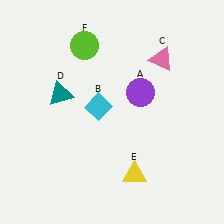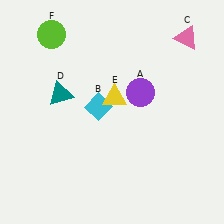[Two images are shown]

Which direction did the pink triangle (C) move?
The pink triangle (C) moved right.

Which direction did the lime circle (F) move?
The lime circle (F) moved left.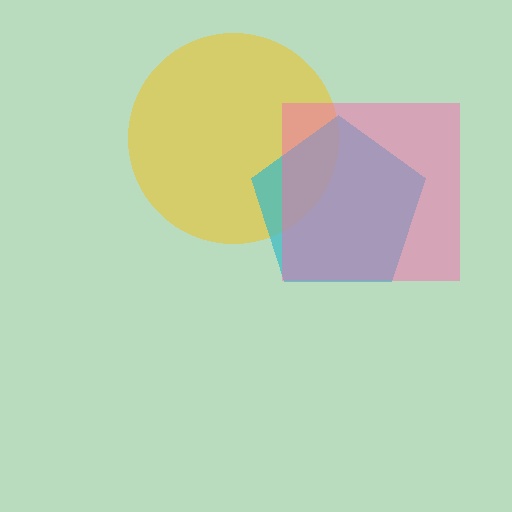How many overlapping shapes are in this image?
There are 3 overlapping shapes in the image.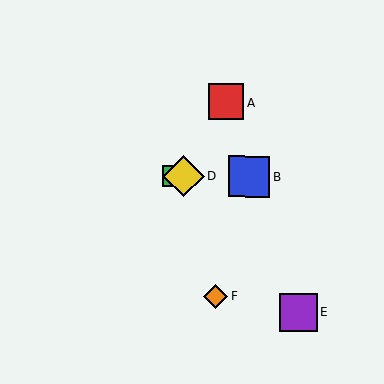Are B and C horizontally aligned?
Yes, both are at y≈177.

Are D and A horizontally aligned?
No, D is at y≈176 and A is at y≈102.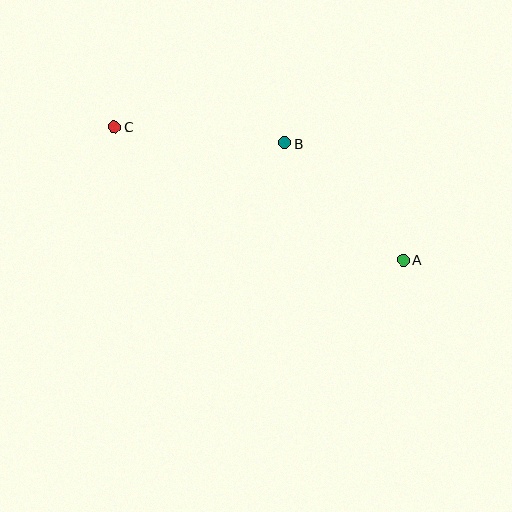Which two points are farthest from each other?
Points A and C are farthest from each other.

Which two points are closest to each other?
Points A and B are closest to each other.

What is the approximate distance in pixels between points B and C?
The distance between B and C is approximately 171 pixels.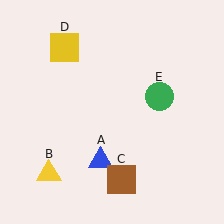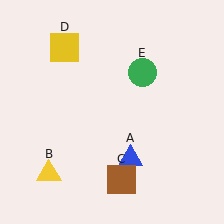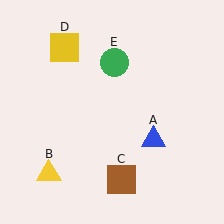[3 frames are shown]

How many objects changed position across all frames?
2 objects changed position: blue triangle (object A), green circle (object E).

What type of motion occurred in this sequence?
The blue triangle (object A), green circle (object E) rotated counterclockwise around the center of the scene.